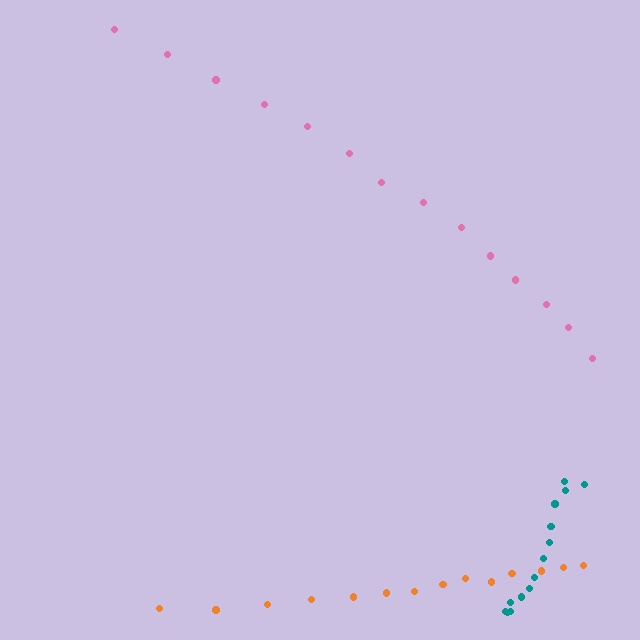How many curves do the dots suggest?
There are 3 distinct paths.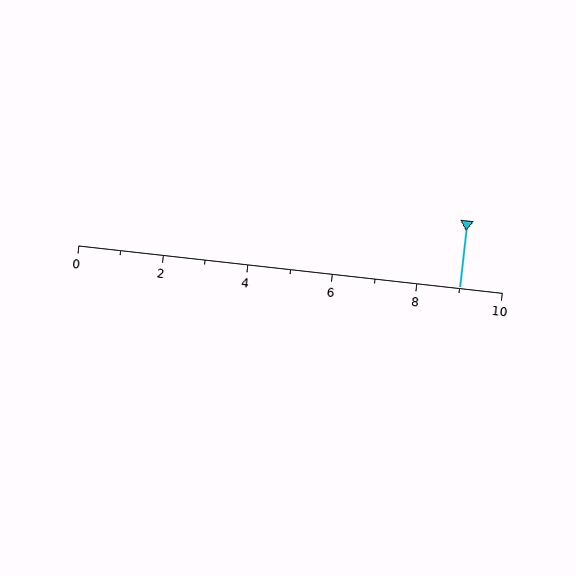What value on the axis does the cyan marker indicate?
The marker indicates approximately 9.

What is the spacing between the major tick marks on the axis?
The major ticks are spaced 2 apart.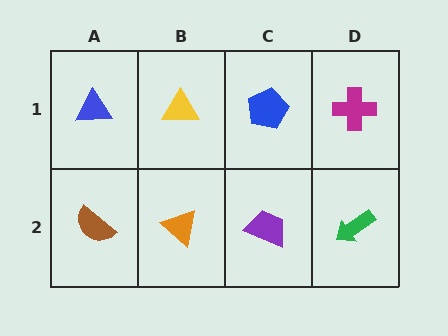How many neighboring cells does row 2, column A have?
2.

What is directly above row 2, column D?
A magenta cross.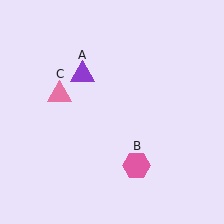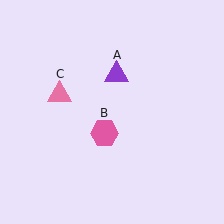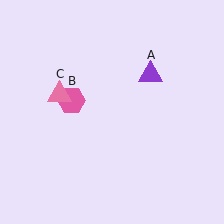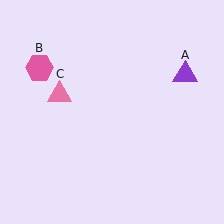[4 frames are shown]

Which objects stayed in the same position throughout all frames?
Pink triangle (object C) remained stationary.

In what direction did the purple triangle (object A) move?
The purple triangle (object A) moved right.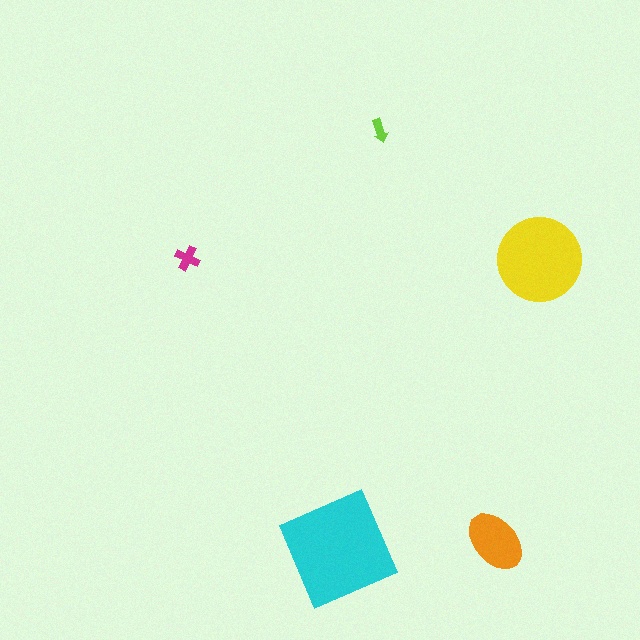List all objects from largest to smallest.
The cyan diamond, the yellow circle, the orange ellipse, the magenta cross, the lime arrow.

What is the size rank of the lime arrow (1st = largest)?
5th.